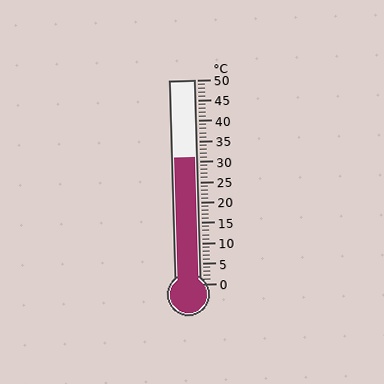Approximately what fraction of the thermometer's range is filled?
The thermometer is filled to approximately 60% of its range.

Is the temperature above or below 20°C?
The temperature is above 20°C.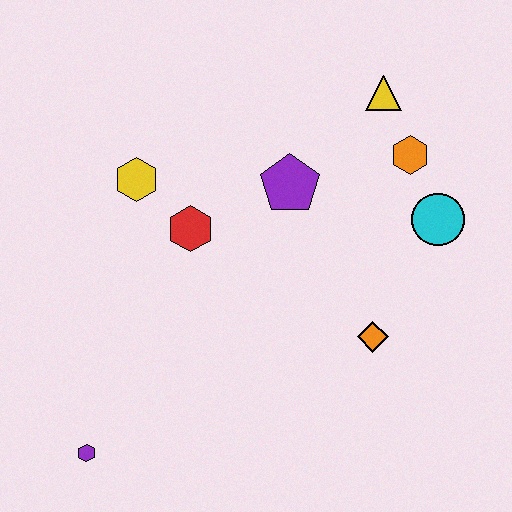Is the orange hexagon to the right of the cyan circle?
No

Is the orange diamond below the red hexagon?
Yes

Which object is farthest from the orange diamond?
The purple hexagon is farthest from the orange diamond.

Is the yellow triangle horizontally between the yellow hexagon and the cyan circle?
Yes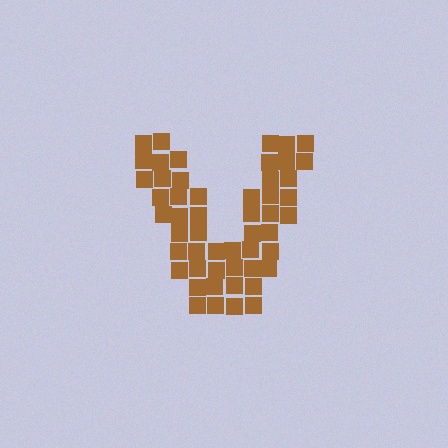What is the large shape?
The large shape is the letter V.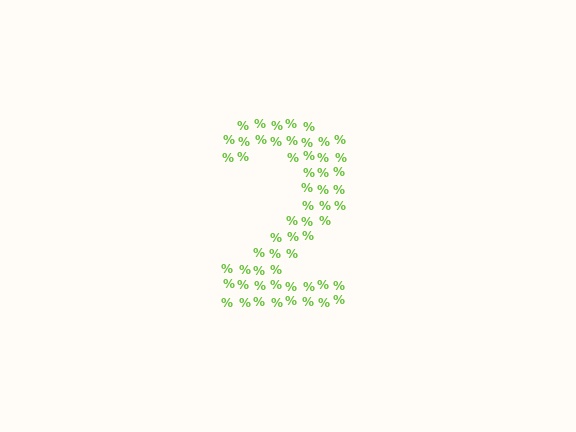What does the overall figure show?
The overall figure shows the digit 2.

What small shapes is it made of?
It is made of small percent signs.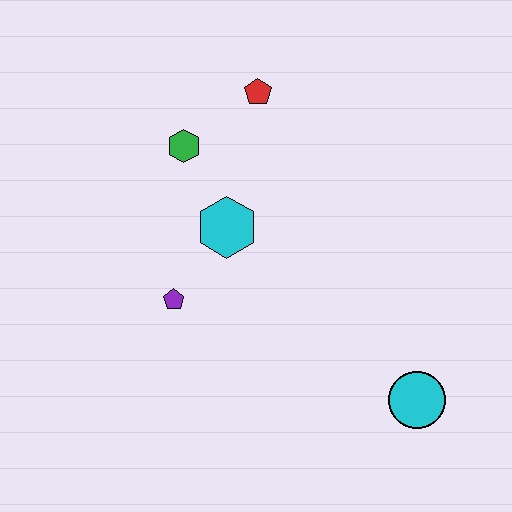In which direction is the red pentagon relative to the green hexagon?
The red pentagon is to the right of the green hexagon.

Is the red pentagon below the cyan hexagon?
No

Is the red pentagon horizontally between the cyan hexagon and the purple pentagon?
No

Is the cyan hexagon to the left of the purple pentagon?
No